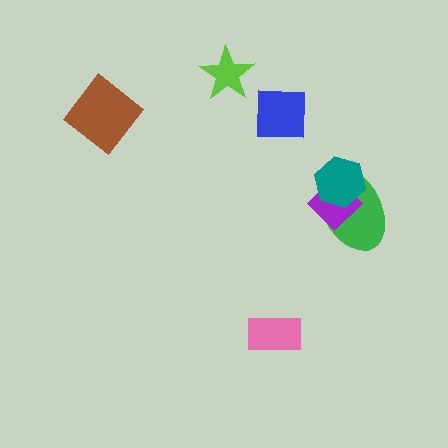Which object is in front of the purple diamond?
The teal hexagon is in front of the purple diamond.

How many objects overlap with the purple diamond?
2 objects overlap with the purple diamond.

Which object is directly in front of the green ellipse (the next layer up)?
The purple diamond is directly in front of the green ellipse.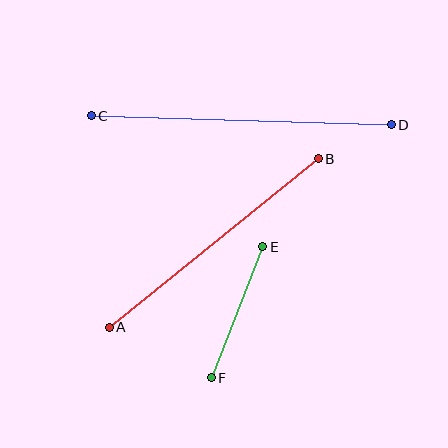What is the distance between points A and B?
The distance is approximately 268 pixels.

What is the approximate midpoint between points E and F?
The midpoint is at approximately (237, 312) pixels.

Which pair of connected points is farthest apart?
Points C and D are farthest apart.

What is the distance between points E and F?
The distance is approximately 141 pixels.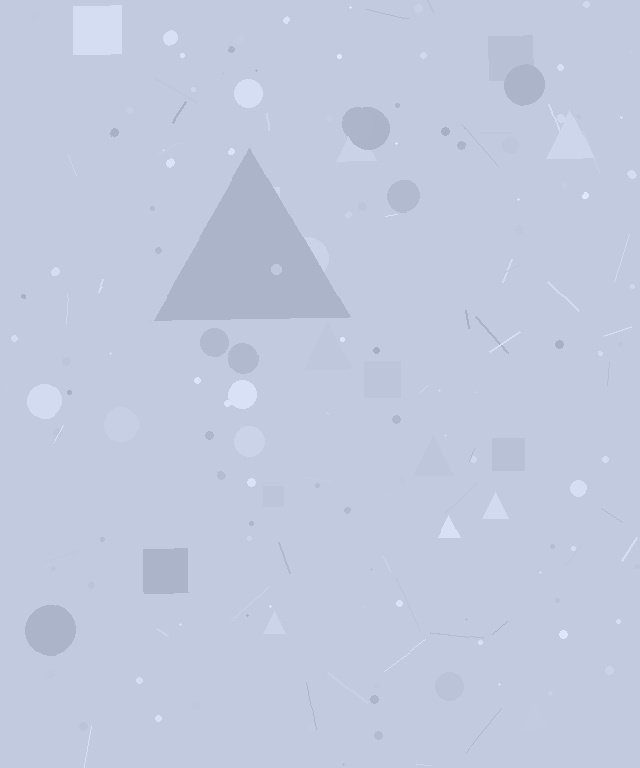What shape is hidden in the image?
A triangle is hidden in the image.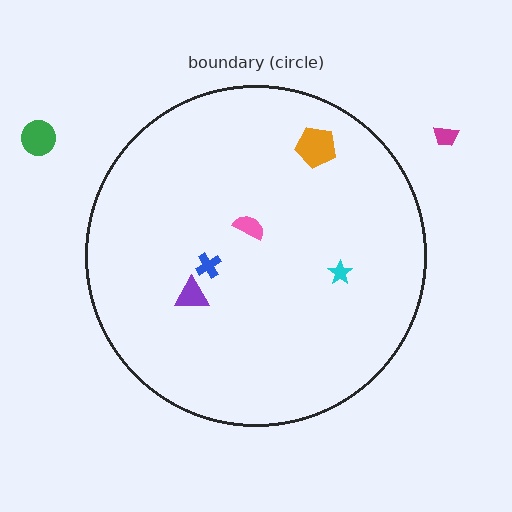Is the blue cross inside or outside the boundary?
Inside.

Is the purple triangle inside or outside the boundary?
Inside.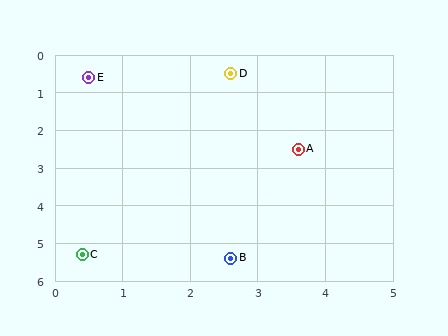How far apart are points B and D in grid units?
Points B and D are about 4.9 grid units apart.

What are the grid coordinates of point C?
Point C is at approximately (0.4, 5.3).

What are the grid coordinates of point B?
Point B is at approximately (2.6, 5.4).